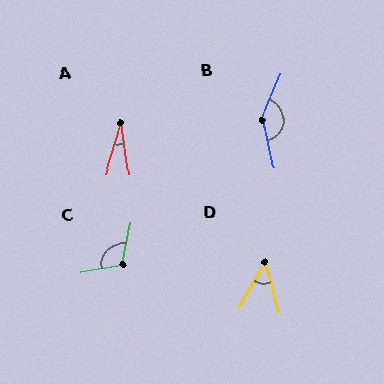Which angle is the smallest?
A, at approximately 25 degrees.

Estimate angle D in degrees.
Approximately 45 degrees.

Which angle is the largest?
B, at approximately 144 degrees.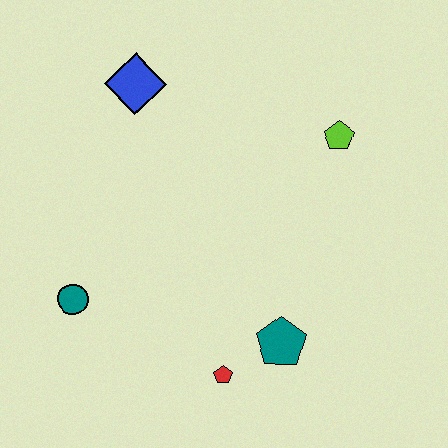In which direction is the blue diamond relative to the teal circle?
The blue diamond is above the teal circle.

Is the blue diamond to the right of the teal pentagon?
No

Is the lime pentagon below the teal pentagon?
No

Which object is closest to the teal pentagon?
The red pentagon is closest to the teal pentagon.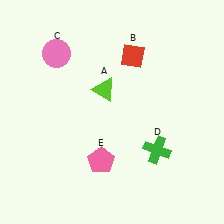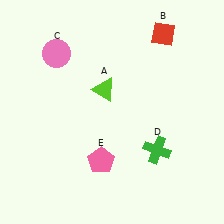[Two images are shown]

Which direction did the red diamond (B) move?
The red diamond (B) moved right.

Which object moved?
The red diamond (B) moved right.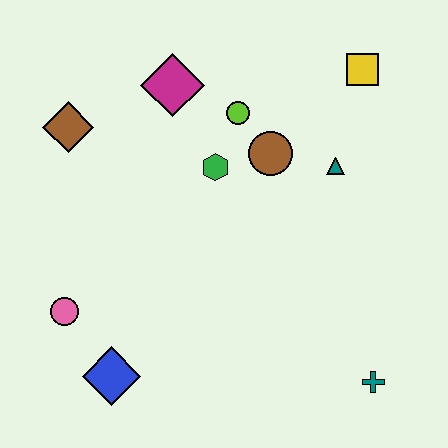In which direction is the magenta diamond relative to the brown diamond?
The magenta diamond is to the right of the brown diamond.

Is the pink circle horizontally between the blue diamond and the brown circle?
No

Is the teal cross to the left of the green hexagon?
No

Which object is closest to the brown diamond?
The magenta diamond is closest to the brown diamond.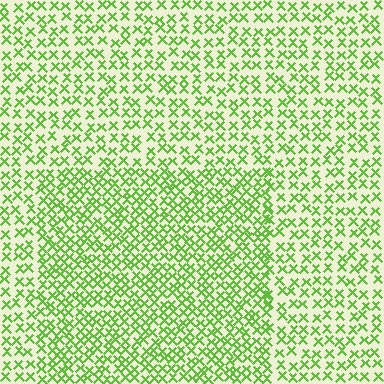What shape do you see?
I see a rectangle.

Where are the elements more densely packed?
The elements are more densely packed inside the rectangle boundary.